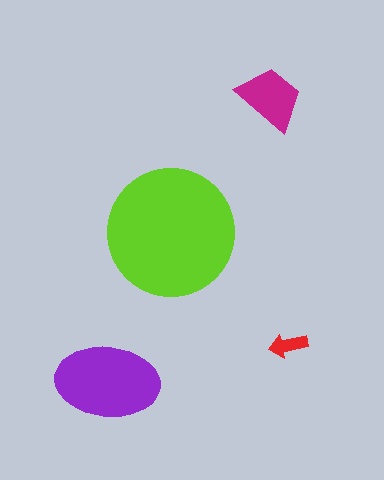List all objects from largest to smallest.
The lime circle, the purple ellipse, the magenta trapezoid, the red arrow.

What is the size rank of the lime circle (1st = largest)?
1st.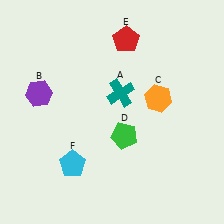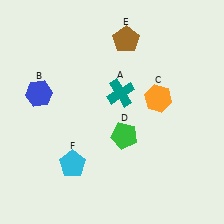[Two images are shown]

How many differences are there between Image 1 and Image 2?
There are 2 differences between the two images.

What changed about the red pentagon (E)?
In Image 1, E is red. In Image 2, it changed to brown.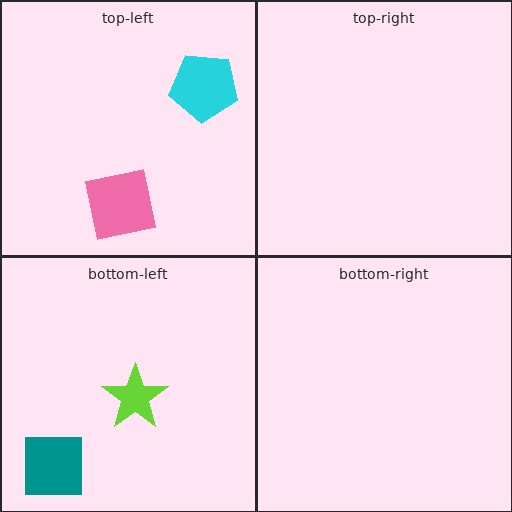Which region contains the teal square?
The bottom-left region.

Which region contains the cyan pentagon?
The top-left region.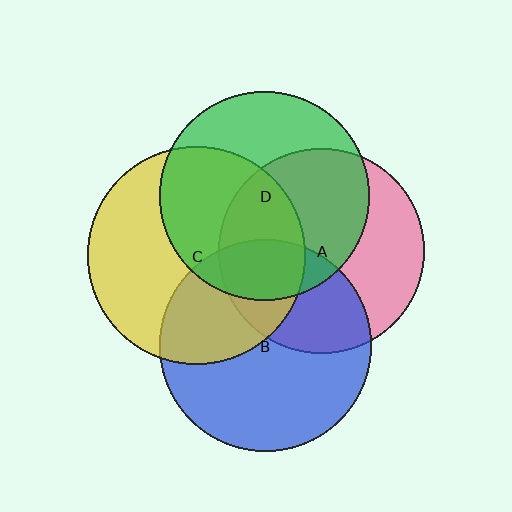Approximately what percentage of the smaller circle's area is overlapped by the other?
Approximately 20%.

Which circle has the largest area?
Circle C (yellow).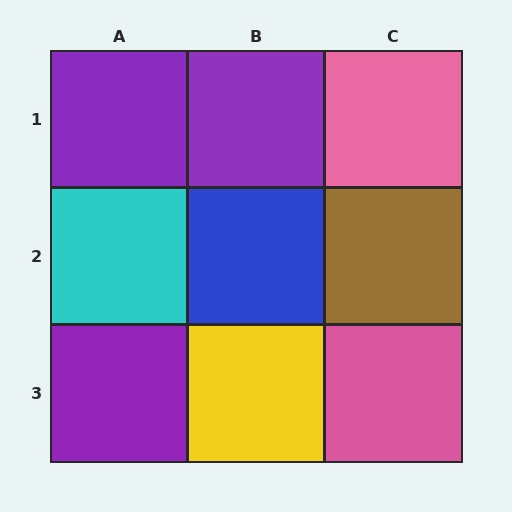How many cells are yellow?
1 cell is yellow.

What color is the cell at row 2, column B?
Blue.